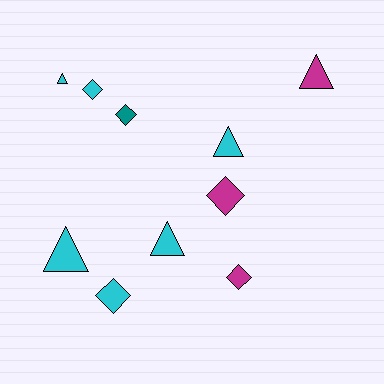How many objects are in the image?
There are 10 objects.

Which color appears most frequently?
Cyan, with 6 objects.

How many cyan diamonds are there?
There are 2 cyan diamonds.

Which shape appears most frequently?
Diamond, with 5 objects.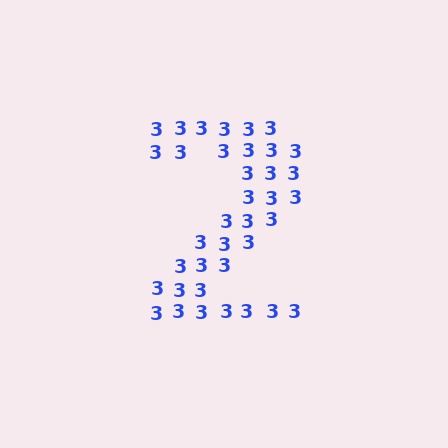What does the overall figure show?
The overall figure shows the digit 2.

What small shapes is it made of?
It is made of small digit 3's.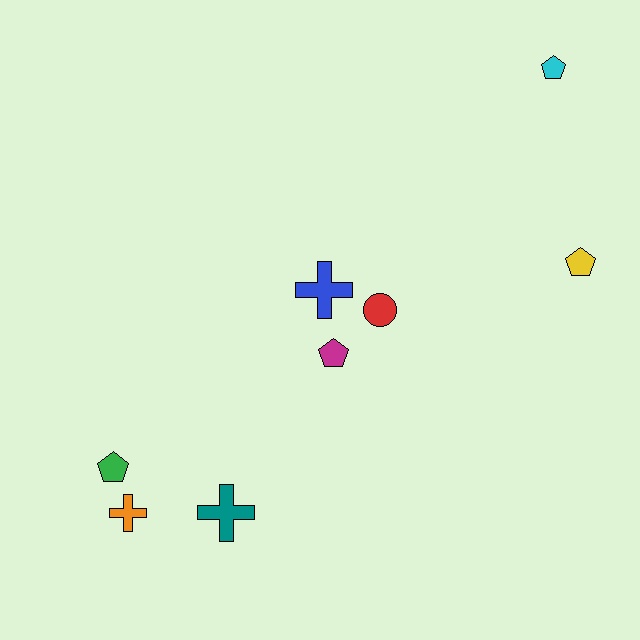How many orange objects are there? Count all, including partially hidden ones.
There is 1 orange object.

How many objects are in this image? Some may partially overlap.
There are 8 objects.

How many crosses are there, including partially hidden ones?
There are 3 crosses.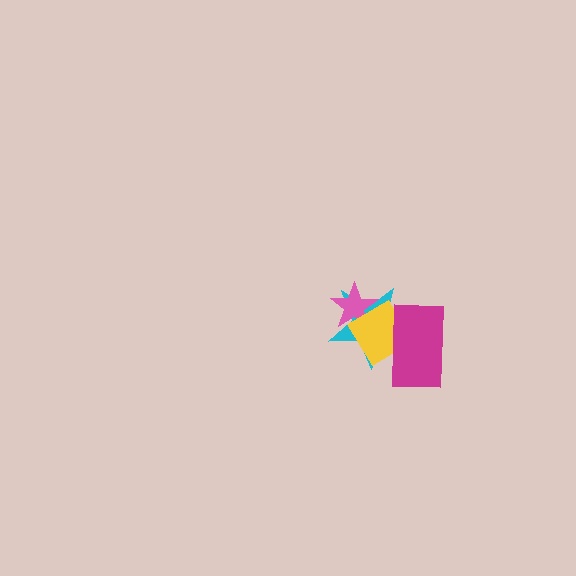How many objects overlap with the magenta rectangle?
2 objects overlap with the magenta rectangle.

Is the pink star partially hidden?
Yes, it is partially covered by another shape.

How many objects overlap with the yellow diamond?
3 objects overlap with the yellow diamond.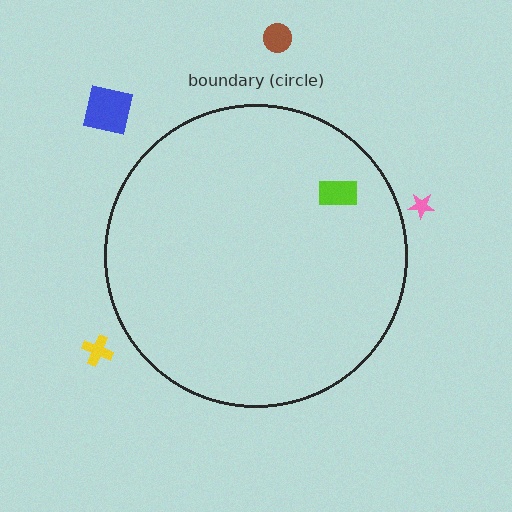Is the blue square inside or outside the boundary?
Outside.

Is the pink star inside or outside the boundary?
Outside.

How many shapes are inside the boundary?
1 inside, 4 outside.